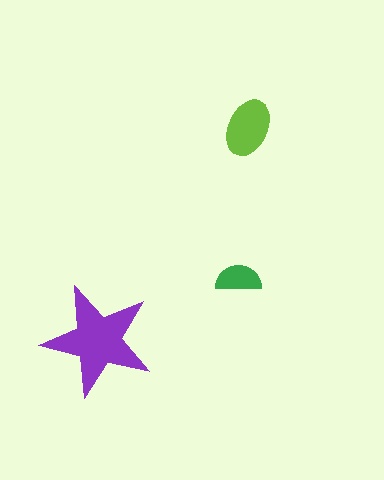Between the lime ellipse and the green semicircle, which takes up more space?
The lime ellipse.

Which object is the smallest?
The green semicircle.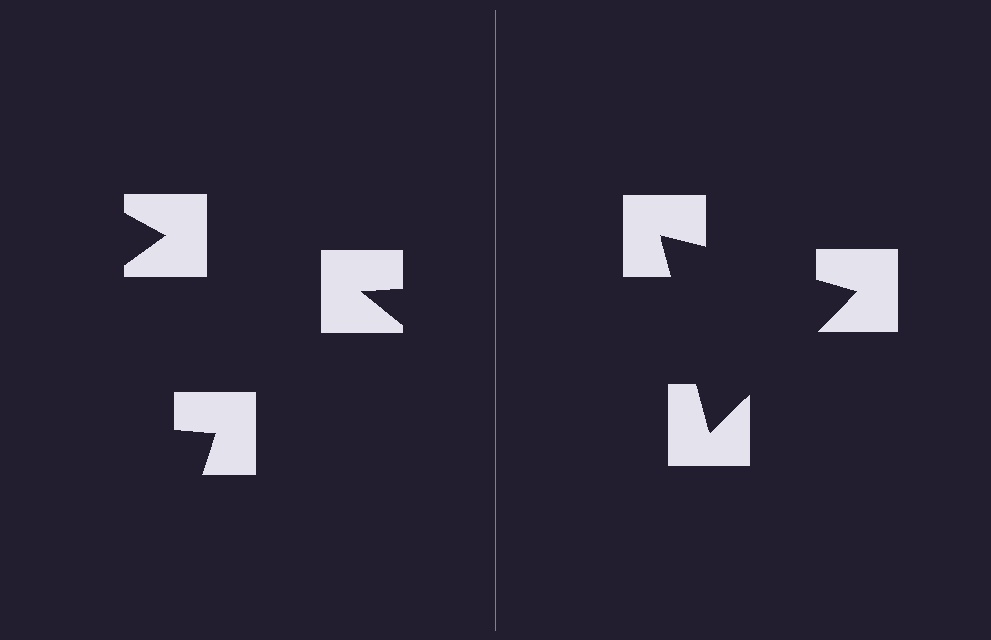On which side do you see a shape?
An illusory triangle appears on the right side. On the left side the wedge cuts are rotated, so no coherent shape forms.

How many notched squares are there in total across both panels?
6 — 3 on each side.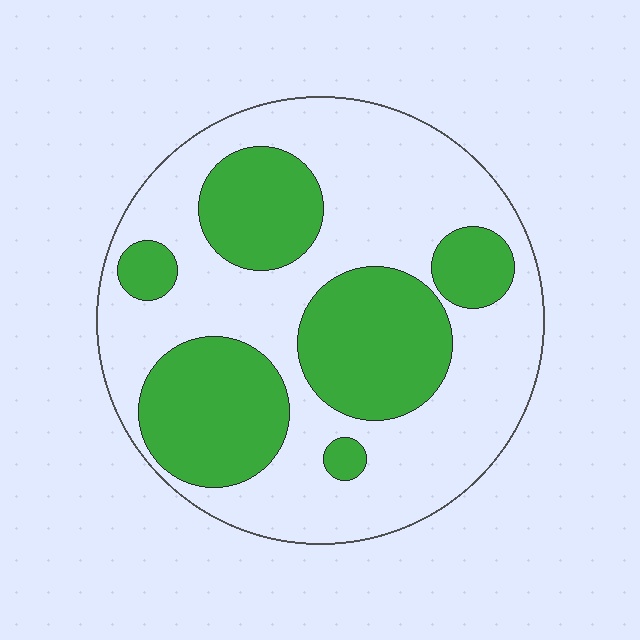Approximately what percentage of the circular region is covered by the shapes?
Approximately 40%.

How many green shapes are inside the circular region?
6.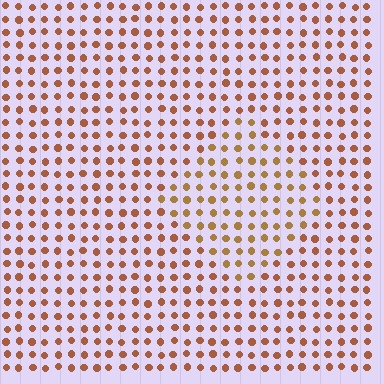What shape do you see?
I see a diamond.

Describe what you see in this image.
The image is filled with small brown elements in a uniform arrangement. A diamond-shaped region is visible where the elements are tinted to a slightly different hue, forming a subtle color boundary.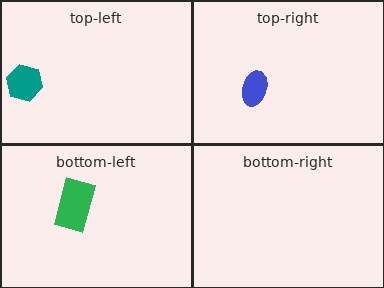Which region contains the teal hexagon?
The top-left region.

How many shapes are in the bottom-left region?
1.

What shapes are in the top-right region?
The blue ellipse.